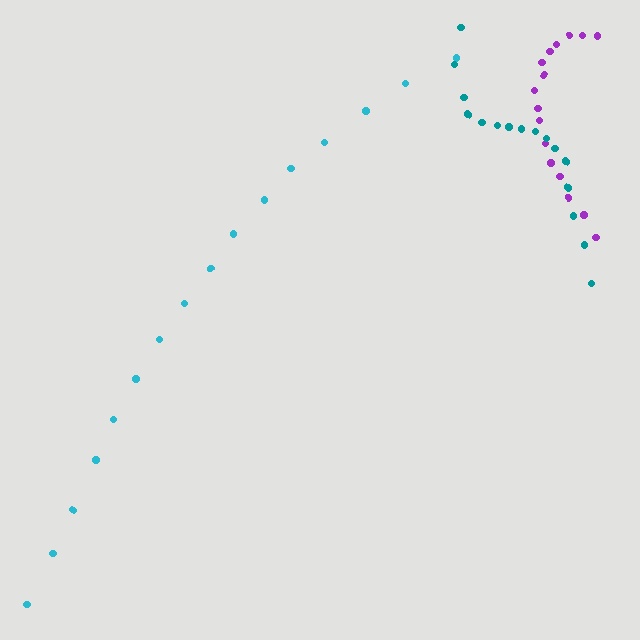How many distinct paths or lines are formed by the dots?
There are 3 distinct paths.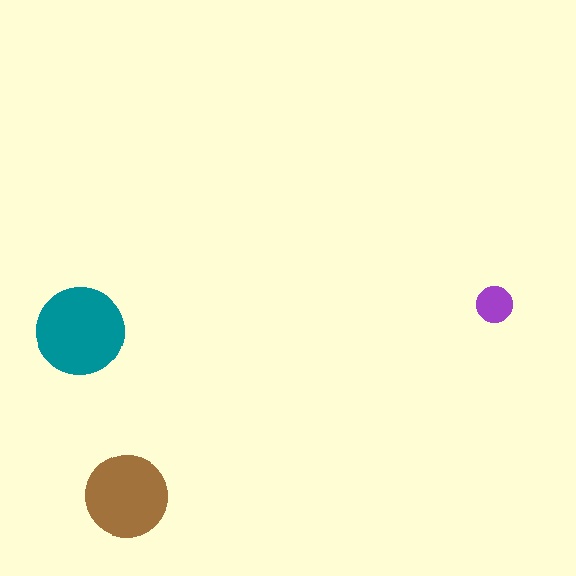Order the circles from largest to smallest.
the teal one, the brown one, the purple one.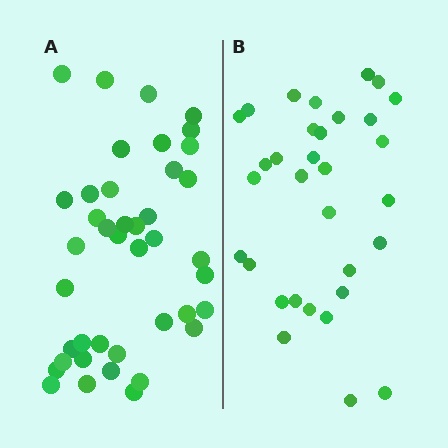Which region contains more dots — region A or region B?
Region A (the left region) has more dots.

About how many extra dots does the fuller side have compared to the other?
Region A has roughly 8 or so more dots than region B.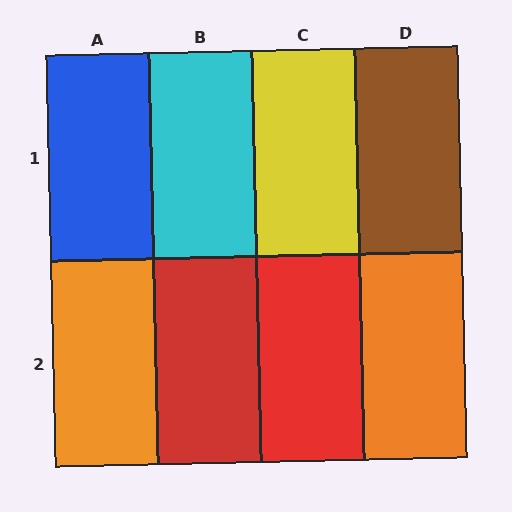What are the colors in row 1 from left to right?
Blue, cyan, yellow, brown.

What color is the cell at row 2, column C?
Red.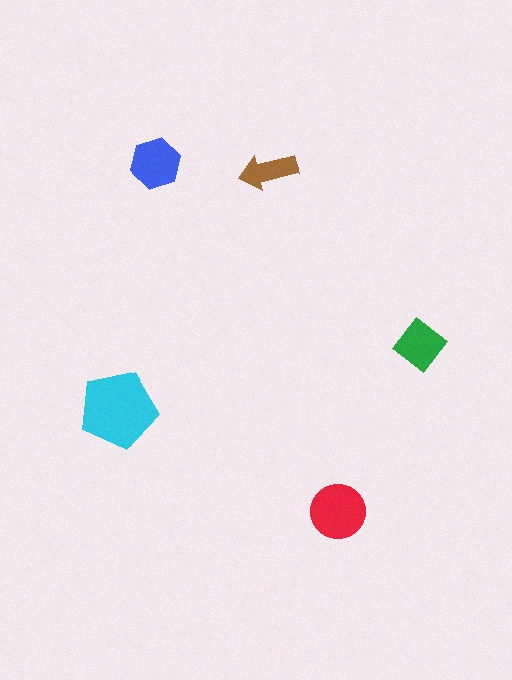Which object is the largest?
The cyan pentagon.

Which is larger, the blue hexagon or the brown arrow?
The blue hexagon.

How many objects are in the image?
There are 5 objects in the image.